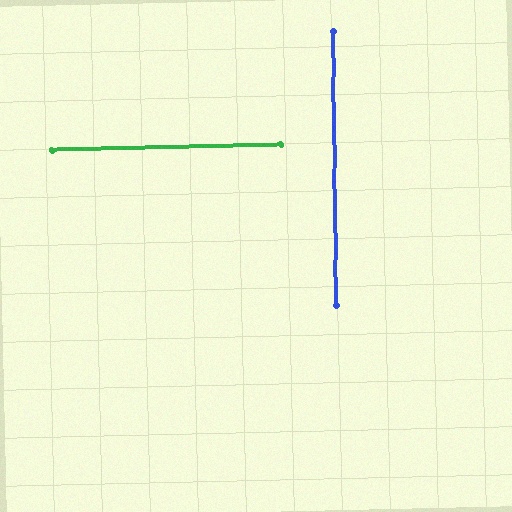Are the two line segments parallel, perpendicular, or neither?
Perpendicular — they meet at approximately 89°.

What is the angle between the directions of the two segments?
Approximately 89 degrees.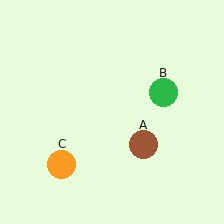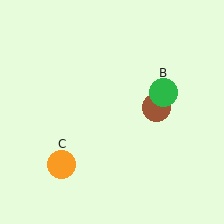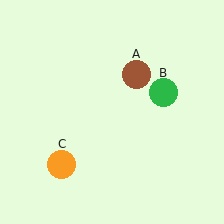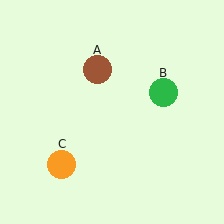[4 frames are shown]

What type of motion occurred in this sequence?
The brown circle (object A) rotated counterclockwise around the center of the scene.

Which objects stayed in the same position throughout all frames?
Green circle (object B) and orange circle (object C) remained stationary.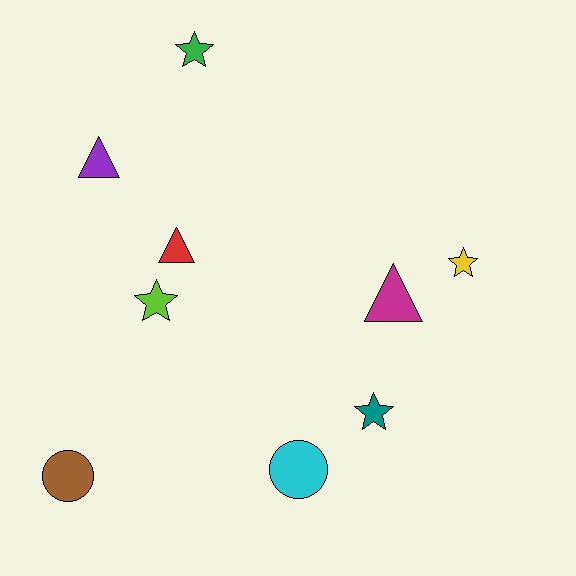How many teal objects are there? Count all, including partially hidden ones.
There is 1 teal object.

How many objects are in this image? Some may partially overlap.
There are 9 objects.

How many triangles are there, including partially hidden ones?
There are 3 triangles.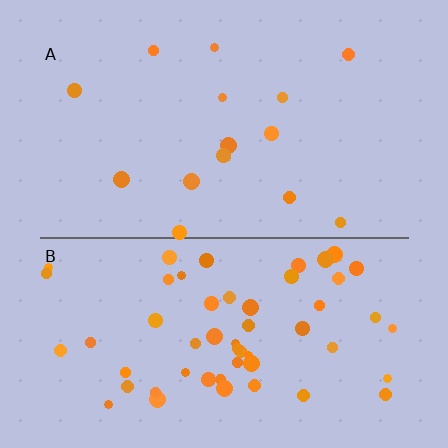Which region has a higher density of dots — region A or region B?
B (the bottom).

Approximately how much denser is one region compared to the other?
Approximately 3.6× — region B over region A.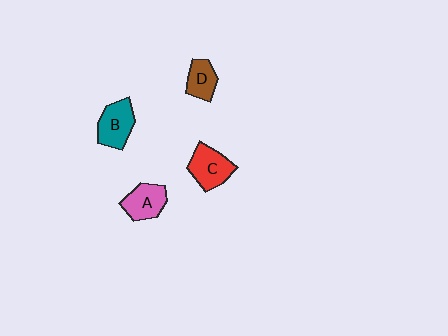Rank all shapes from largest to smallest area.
From largest to smallest: C (red), B (teal), A (pink), D (brown).